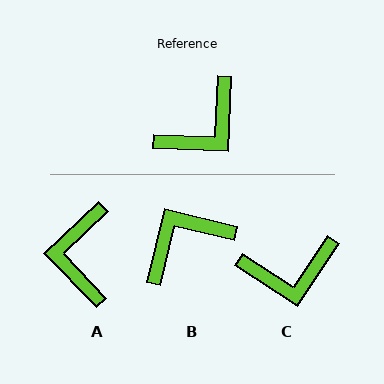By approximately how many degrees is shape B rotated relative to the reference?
Approximately 169 degrees counter-clockwise.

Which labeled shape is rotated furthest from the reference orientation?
B, about 169 degrees away.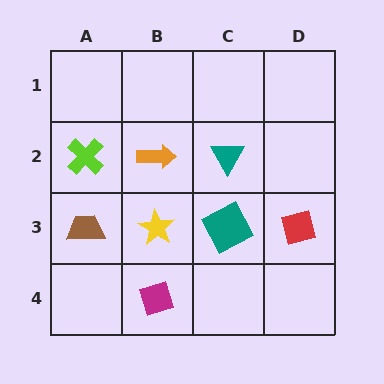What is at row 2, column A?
A lime cross.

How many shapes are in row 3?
4 shapes.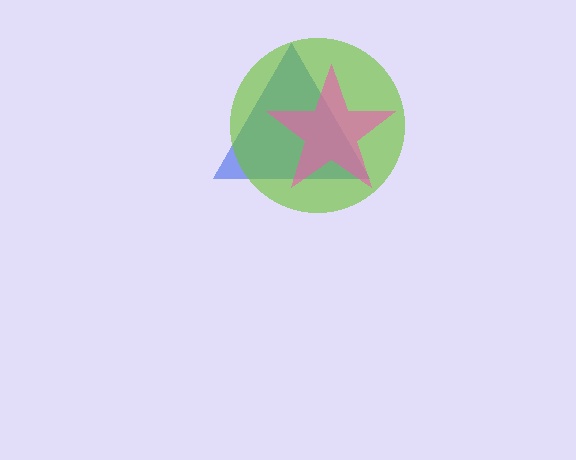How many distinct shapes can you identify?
There are 3 distinct shapes: a blue triangle, a lime circle, a pink star.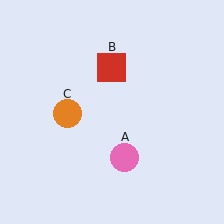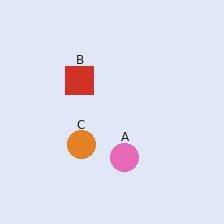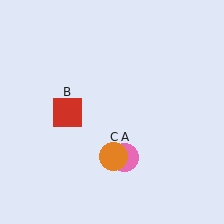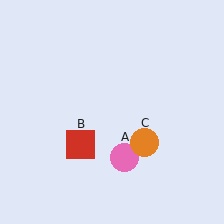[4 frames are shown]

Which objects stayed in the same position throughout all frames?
Pink circle (object A) remained stationary.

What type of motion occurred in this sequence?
The red square (object B), orange circle (object C) rotated counterclockwise around the center of the scene.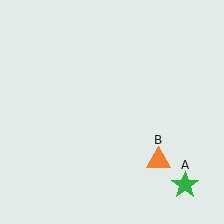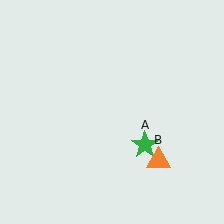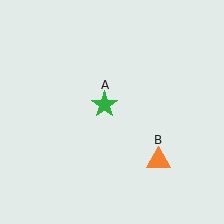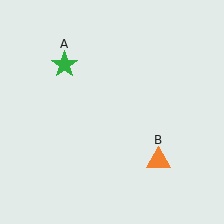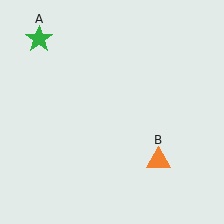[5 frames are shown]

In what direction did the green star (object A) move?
The green star (object A) moved up and to the left.